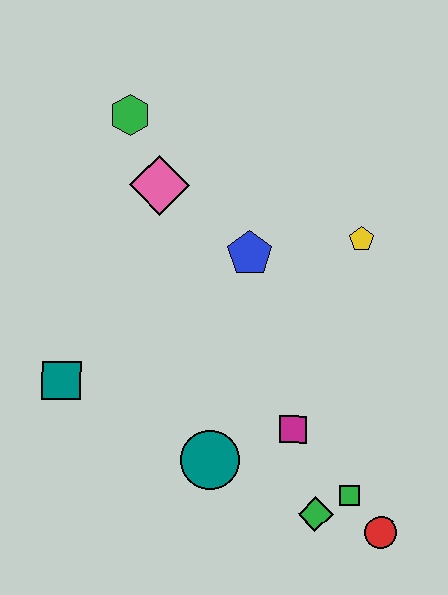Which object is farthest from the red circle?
The green hexagon is farthest from the red circle.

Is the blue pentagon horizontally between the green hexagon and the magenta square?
Yes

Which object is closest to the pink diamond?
The green hexagon is closest to the pink diamond.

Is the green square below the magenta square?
Yes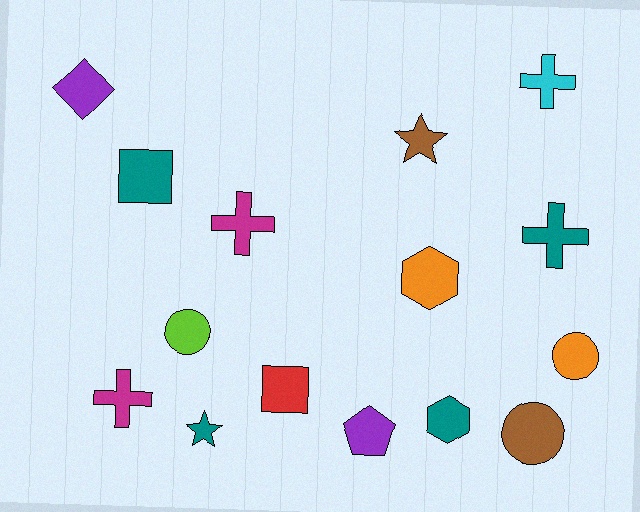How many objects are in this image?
There are 15 objects.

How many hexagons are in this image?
There are 2 hexagons.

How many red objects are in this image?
There is 1 red object.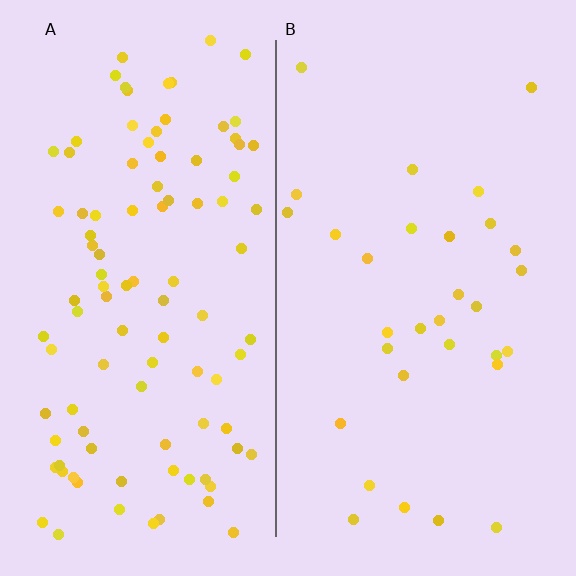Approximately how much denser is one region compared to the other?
Approximately 3.2× — region A over region B.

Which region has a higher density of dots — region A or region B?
A (the left).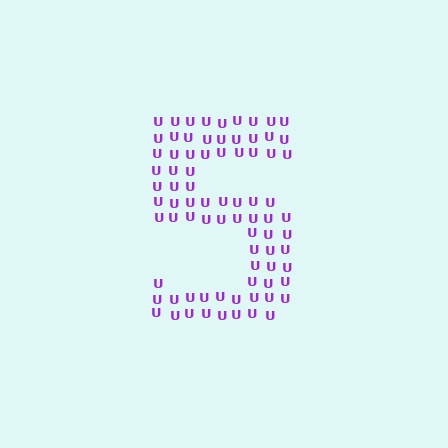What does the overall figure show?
The overall figure shows the digit 5.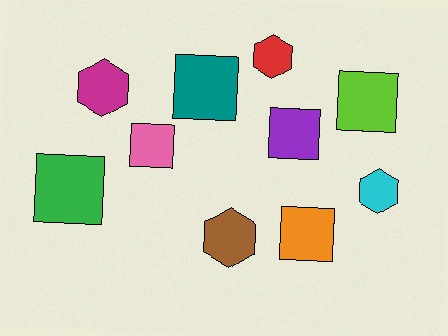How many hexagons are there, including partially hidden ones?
There are 4 hexagons.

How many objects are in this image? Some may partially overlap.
There are 10 objects.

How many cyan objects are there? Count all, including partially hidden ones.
There is 1 cyan object.